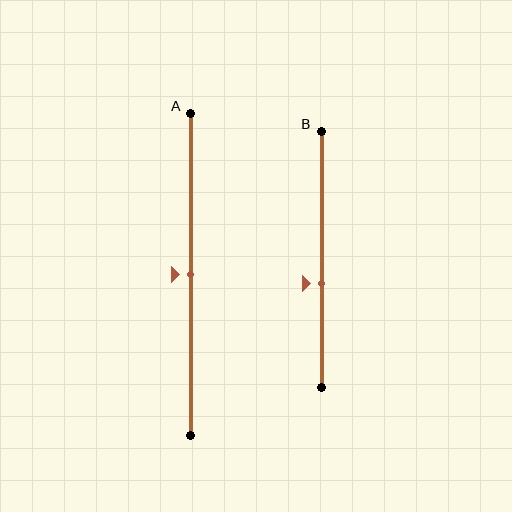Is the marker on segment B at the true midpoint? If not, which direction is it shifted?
No, the marker on segment B is shifted downward by about 9% of the segment length.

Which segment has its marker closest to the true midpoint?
Segment A has its marker closest to the true midpoint.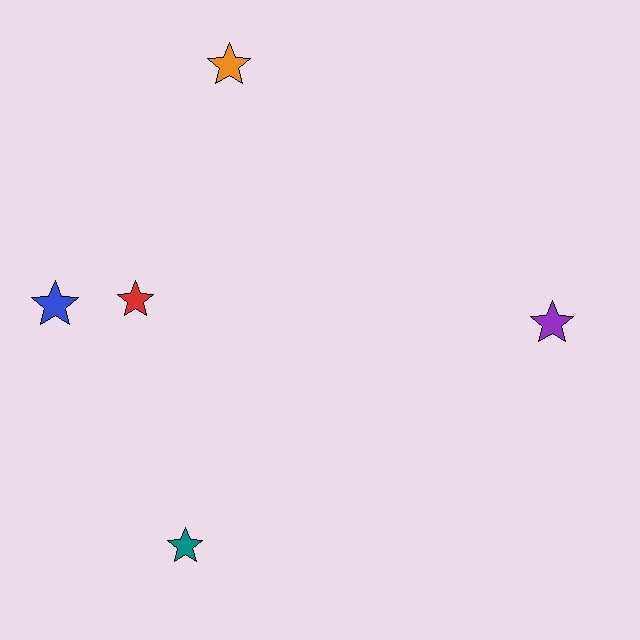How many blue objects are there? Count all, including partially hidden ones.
There is 1 blue object.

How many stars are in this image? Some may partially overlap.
There are 5 stars.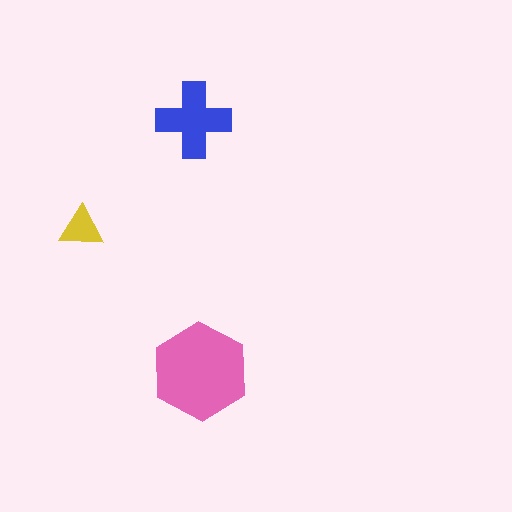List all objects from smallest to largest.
The yellow triangle, the blue cross, the pink hexagon.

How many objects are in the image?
There are 3 objects in the image.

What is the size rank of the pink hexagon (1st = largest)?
1st.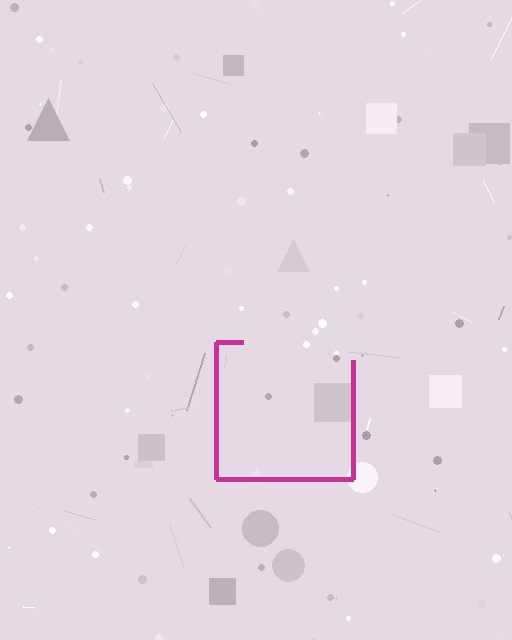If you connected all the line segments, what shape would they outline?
They would outline a square.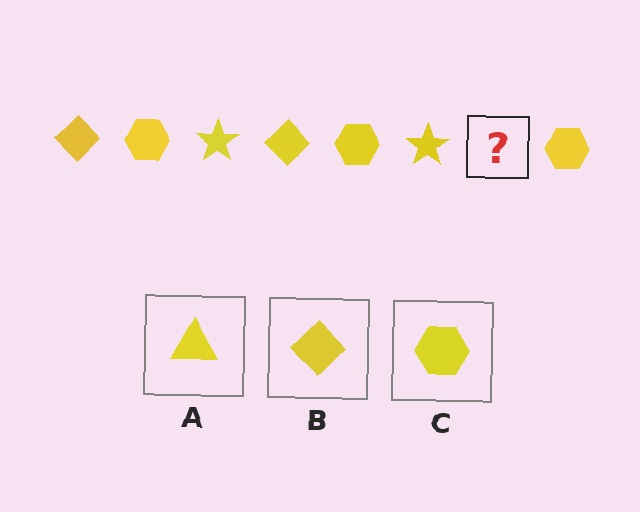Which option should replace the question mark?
Option B.